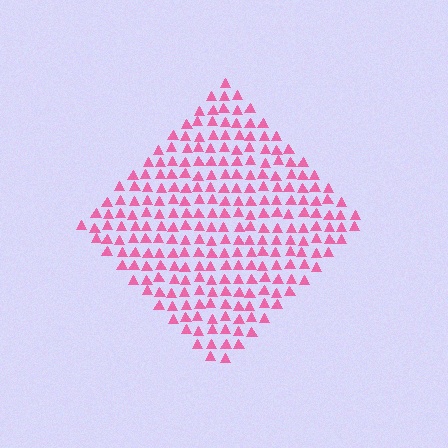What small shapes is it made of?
It is made of small triangles.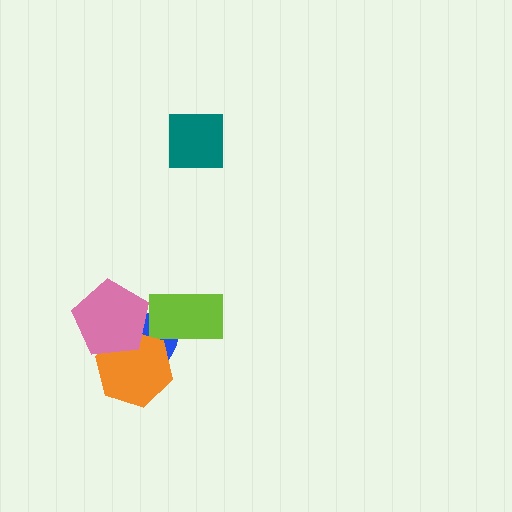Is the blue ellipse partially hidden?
Yes, it is partially covered by another shape.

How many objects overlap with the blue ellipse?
3 objects overlap with the blue ellipse.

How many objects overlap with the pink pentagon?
2 objects overlap with the pink pentagon.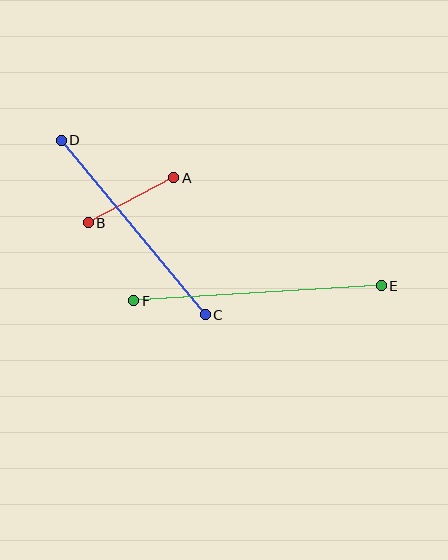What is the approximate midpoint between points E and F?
The midpoint is at approximately (258, 293) pixels.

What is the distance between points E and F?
The distance is approximately 247 pixels.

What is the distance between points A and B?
The distance is approximately 97 pixels.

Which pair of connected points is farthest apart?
Points E and F are farthest apart.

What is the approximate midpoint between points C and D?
The midpoint is at approximately (133, 227) pixels.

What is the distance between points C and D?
The distance is approximately 226 pixels.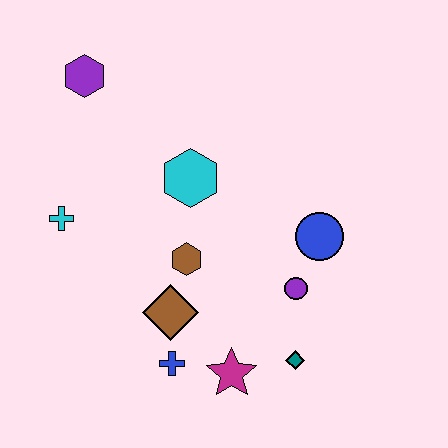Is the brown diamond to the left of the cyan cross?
No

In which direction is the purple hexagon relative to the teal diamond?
The purple hexagon is above the teal diamond.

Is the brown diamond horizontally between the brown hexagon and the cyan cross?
Yes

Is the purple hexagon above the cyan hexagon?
Yes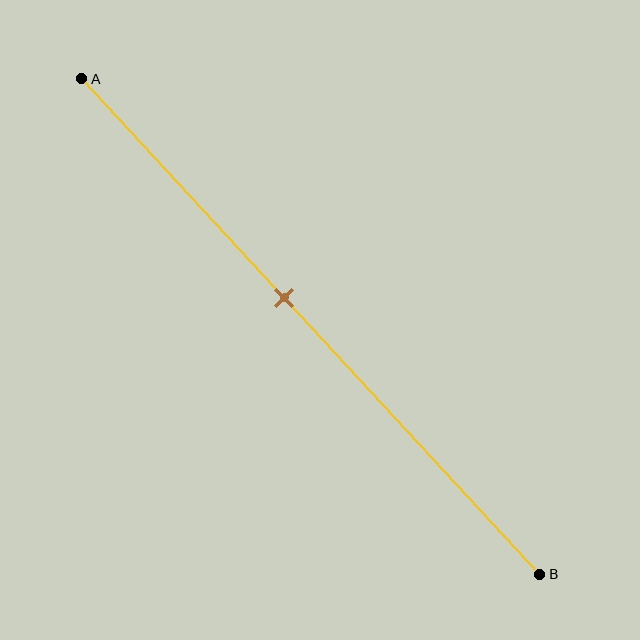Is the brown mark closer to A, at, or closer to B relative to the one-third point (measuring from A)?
The brown mark is closer to point B than the one-third point of segment AB.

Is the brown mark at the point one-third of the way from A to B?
No, the mark is at about 45% from A, not at the 33% one-third point.